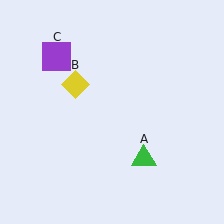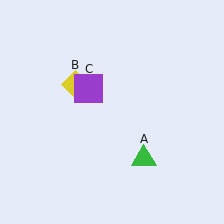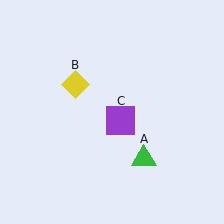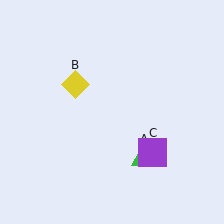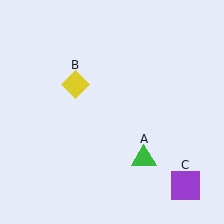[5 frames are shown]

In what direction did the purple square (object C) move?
The purple square (object C) moved down and to the right.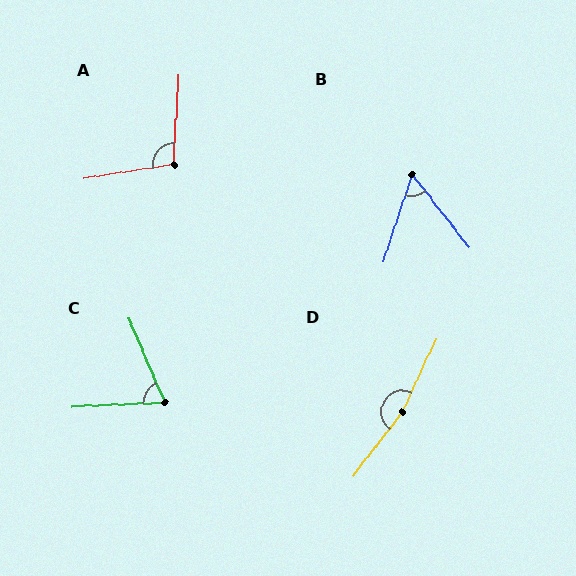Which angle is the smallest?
B, at approximately 56 degrees.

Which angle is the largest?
D, at approximately 167 degrees.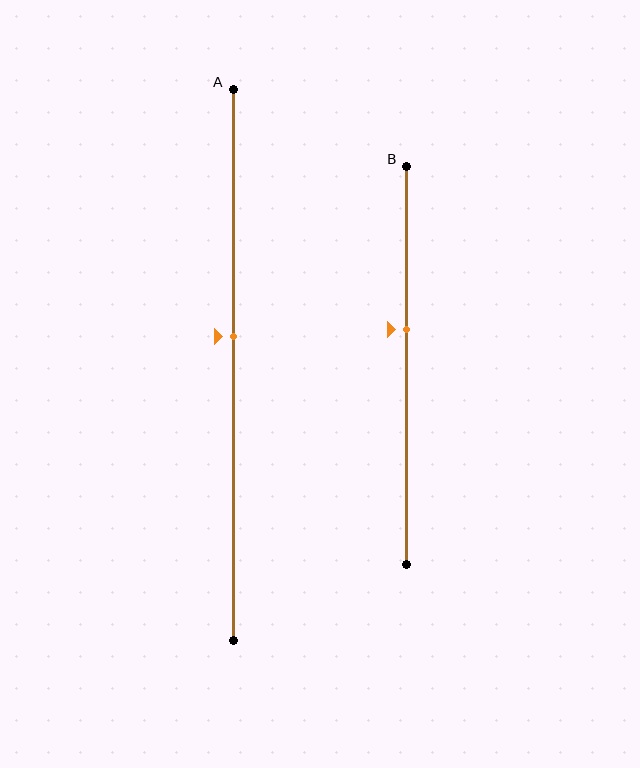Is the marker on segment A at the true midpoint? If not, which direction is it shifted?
No, the marker on segment A is shifted upward by about 5% of the segment length.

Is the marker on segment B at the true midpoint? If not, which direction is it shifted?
No, the marker on segment B is shifted upward by about 9% of the segment length.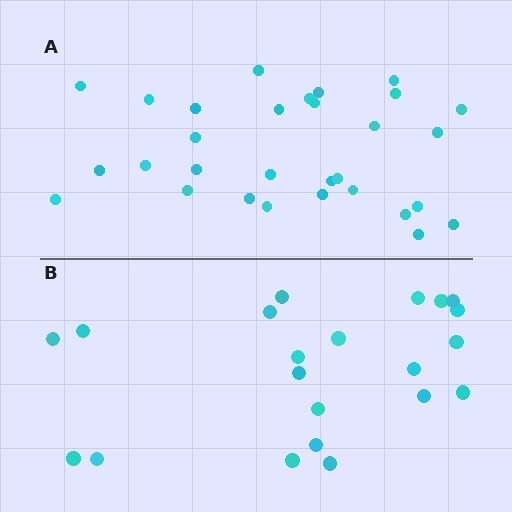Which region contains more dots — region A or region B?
Region A (the top region) has more dots.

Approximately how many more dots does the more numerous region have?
Region A has roughly 8 or so more dots than region B.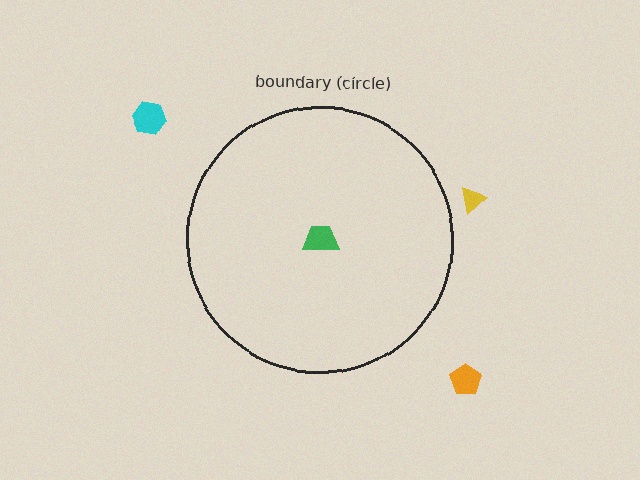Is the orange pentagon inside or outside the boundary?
Outside.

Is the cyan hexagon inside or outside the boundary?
Outside.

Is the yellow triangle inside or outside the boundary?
Outside.